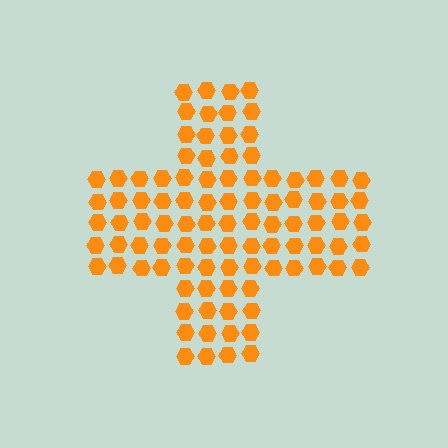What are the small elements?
The small elements are hexagons.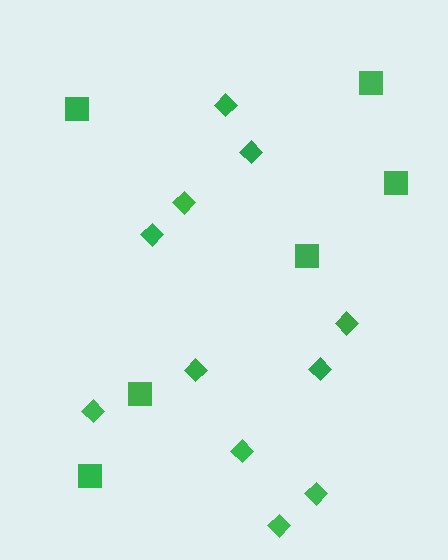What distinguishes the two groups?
There are 2 groups: one group of diamonds (11) and one group of squares (6).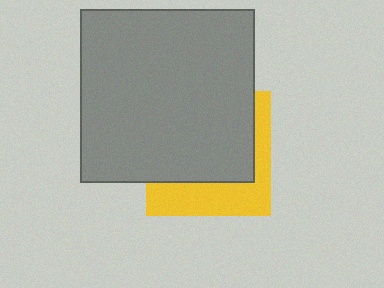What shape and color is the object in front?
The object in front is a gray square.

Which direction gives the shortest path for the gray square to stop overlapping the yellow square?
Moving up gives the shortest separation.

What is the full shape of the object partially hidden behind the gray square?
The partially hidden object is a yellow square.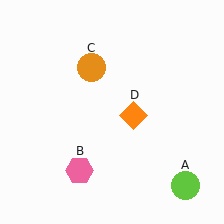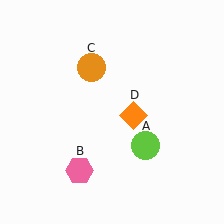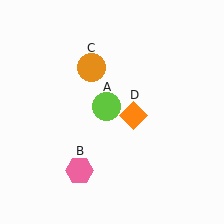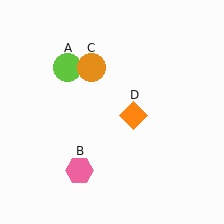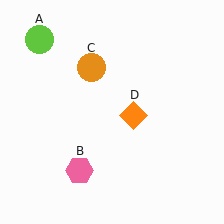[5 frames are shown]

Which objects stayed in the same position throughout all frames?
Pink hexagon (object B) and orange circle (object C) and orange diamond (object D) remained stationary.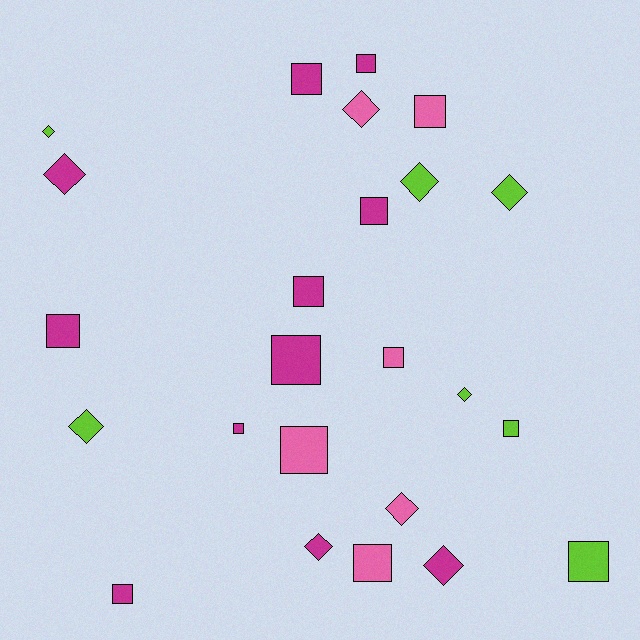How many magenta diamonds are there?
There are 3 magenta diamonds.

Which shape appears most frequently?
Square, with 14 objects.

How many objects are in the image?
There are 24 objects.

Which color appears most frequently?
Magenta, with 11 objects.